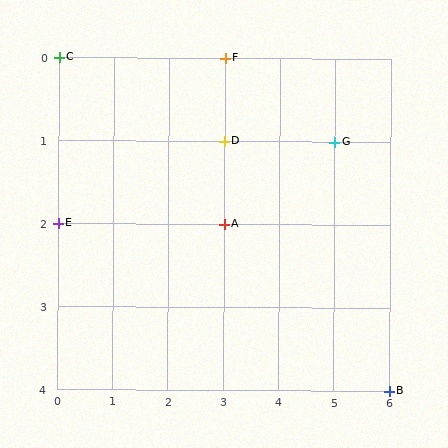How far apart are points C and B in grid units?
Points C and B are 6 columns and 4 rows apart (about 7.2 grid units diagonally).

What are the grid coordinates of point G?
Point G is at grid coordinates (5, 1).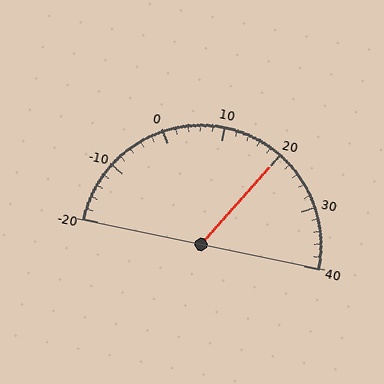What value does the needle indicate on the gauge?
The needle indicates approximately 20.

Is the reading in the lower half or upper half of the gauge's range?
The reading is in the upper half of the range (-20 to 40).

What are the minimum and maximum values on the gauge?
The gauge ranges from -20 to 40.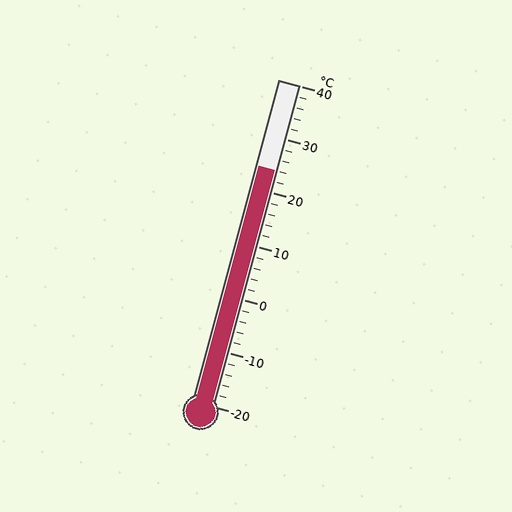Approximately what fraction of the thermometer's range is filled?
The thermometer is filled to approximately 75% of its range.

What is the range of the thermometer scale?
The thermometer scale ranges from -20°C to 40°C.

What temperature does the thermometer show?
The thermometer shows approximately 24°C.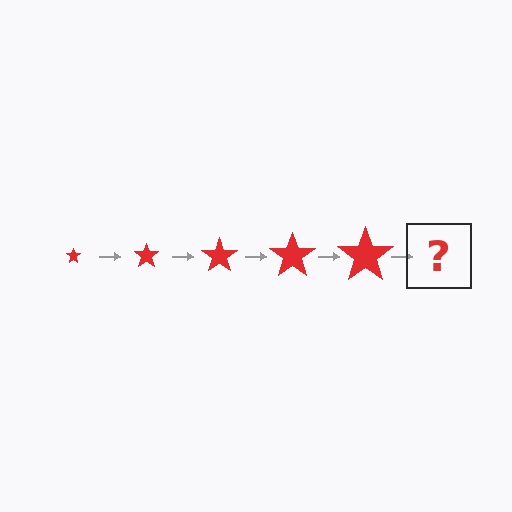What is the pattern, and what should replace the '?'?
The pattern is that the star gets progressively larger each step. The '?' should be a red star, larger than the previous one.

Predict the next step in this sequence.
The next step is a red star, larger than the previous one.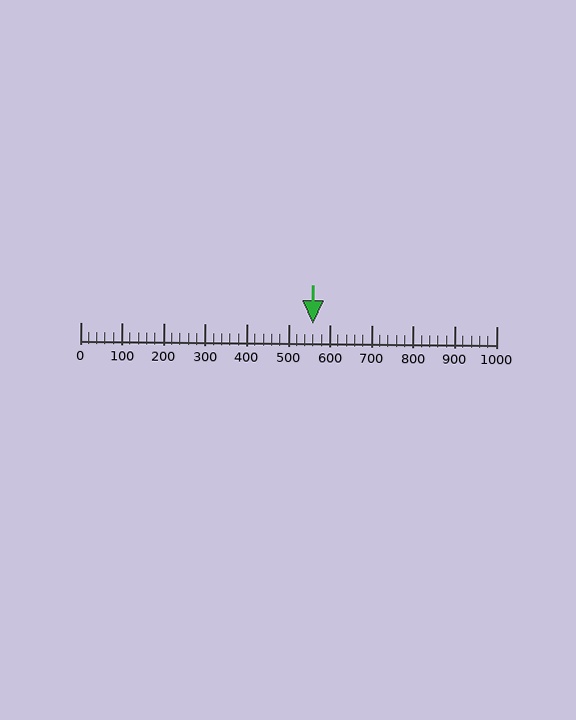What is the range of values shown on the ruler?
The ruler shows values from 0 to 1000.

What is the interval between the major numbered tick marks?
The major tick marks are spaced 100 units apart.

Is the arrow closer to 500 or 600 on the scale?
The arrow is closer to 600.